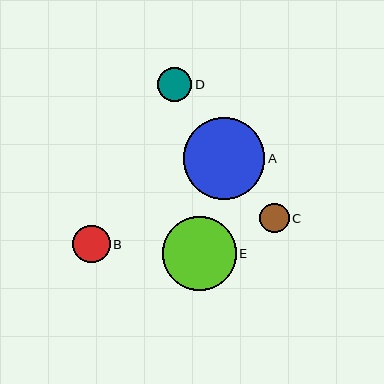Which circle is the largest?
Circle A is the largest with a size of approximately 82 pixels.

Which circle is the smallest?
Circle C is the smallest with a size of approximately 29 pixels.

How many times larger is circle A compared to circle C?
Circle A is approximately 2.8 times the size of circle C.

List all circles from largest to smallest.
From largest to smallest: A, E, B, D, C.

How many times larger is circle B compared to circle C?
Circle B is approximately 1.3 times the size of circle C.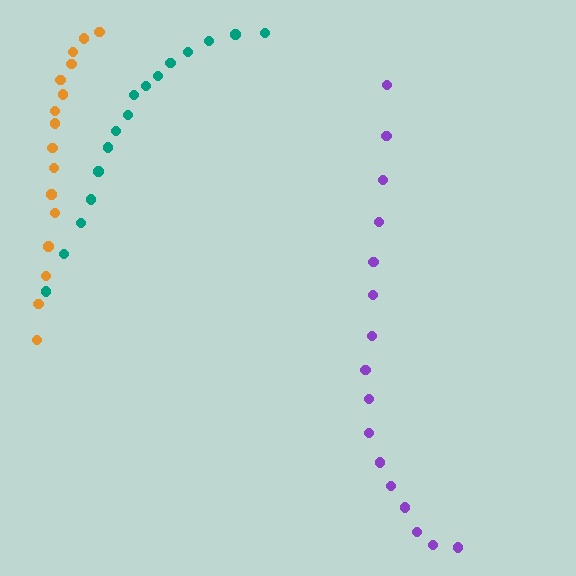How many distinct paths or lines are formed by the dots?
There are 3 distinct paths.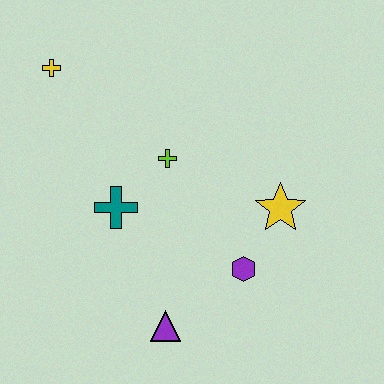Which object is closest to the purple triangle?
The purple hexagon is closest to the purple triangle.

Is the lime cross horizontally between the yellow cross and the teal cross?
No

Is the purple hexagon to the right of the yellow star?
No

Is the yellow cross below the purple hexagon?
No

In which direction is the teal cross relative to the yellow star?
The teal cross is to the left of the yellow star.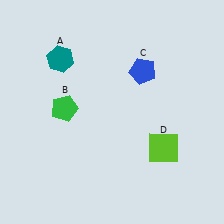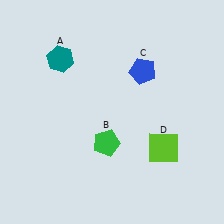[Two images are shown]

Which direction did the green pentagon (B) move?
The green pentagon (B) moved right.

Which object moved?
The green pentagon (B) moved right.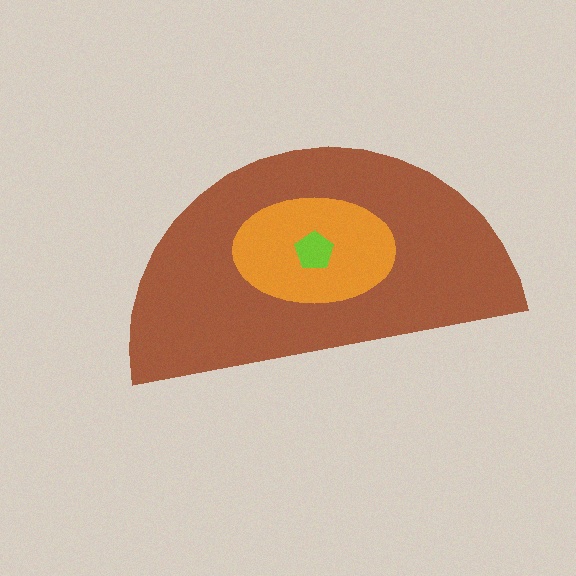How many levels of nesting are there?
3.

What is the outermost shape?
The brown semicircle.